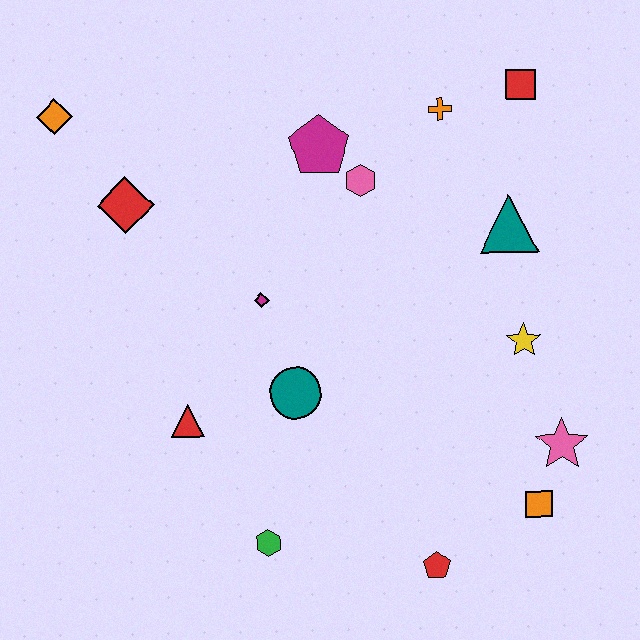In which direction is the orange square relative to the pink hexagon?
The orange square is below the pink hexagon.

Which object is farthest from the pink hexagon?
The red pentagon is farthest from the pink hexagon.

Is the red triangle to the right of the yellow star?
No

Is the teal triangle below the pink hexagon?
Yes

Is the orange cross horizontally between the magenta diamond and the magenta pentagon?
No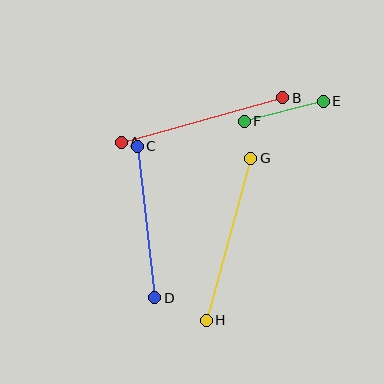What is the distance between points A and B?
The distance is approximately 167 pixels.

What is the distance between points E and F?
The distance is approximately 81 pixels.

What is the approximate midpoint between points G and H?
The midpoint is at approximately (228, 239) pixels.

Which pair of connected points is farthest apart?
Points G and H are farthest apart.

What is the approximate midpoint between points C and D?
The midpoint is at approximately (146, 222) pixels.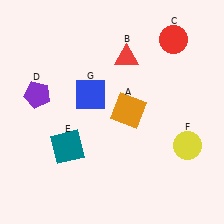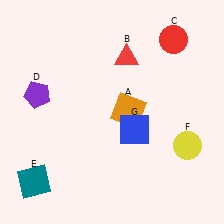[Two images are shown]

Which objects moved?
The objects that moved are: the teal square (E), the blue square (G).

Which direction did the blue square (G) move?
The blue square (G) moved right.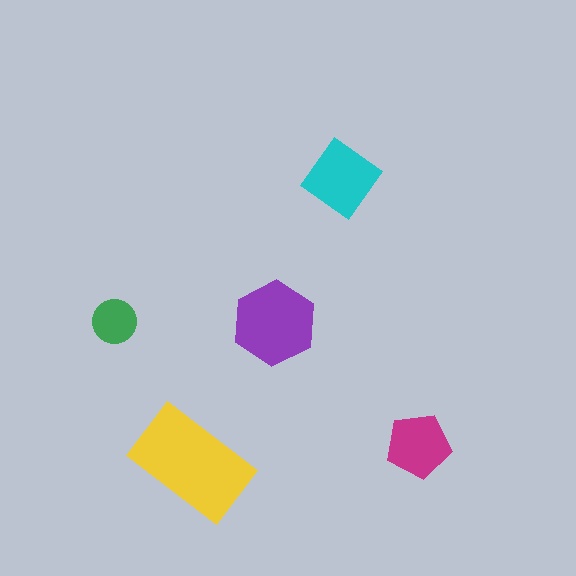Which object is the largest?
The yellow rectangle.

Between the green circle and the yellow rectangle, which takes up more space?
The yellow rectangle.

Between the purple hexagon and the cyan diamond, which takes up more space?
The purple hexagon.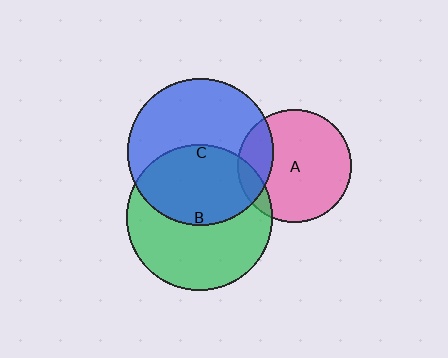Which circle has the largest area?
Circle C (blue).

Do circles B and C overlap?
Yes.